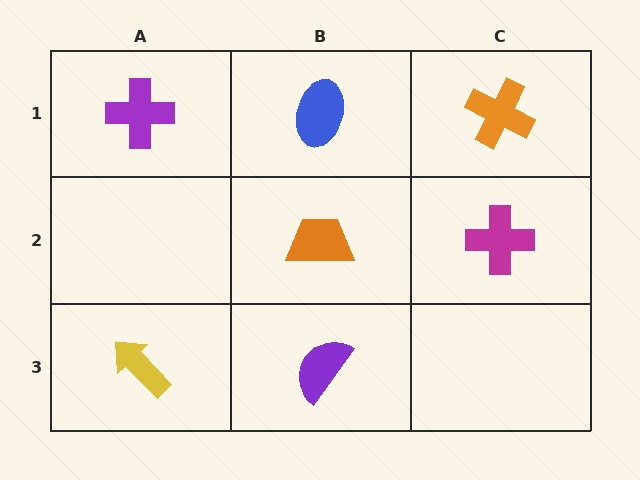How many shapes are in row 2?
2 shapes.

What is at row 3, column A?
A yellow arrow.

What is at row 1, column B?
A blue ellipse.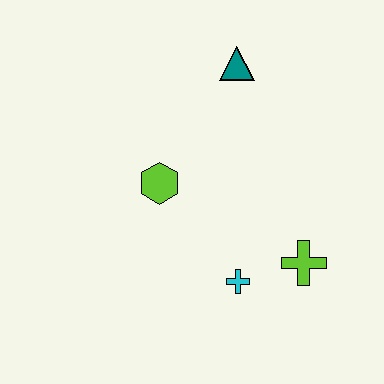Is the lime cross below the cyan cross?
No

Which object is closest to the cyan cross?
The lime cross is closest to the cyan cross.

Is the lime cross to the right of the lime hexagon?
Yes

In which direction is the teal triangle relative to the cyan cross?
The teal triangle is above the cyan cross.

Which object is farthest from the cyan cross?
The teal triangle is farthest from the cyan cross.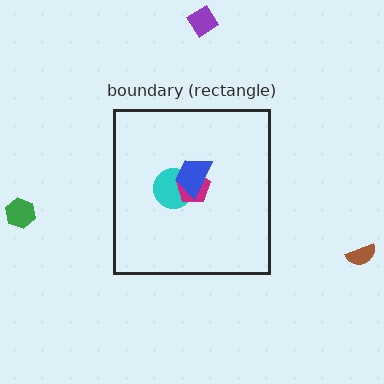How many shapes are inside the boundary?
3 inside, 3 outside.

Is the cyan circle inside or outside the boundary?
Inside.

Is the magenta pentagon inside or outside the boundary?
Inside.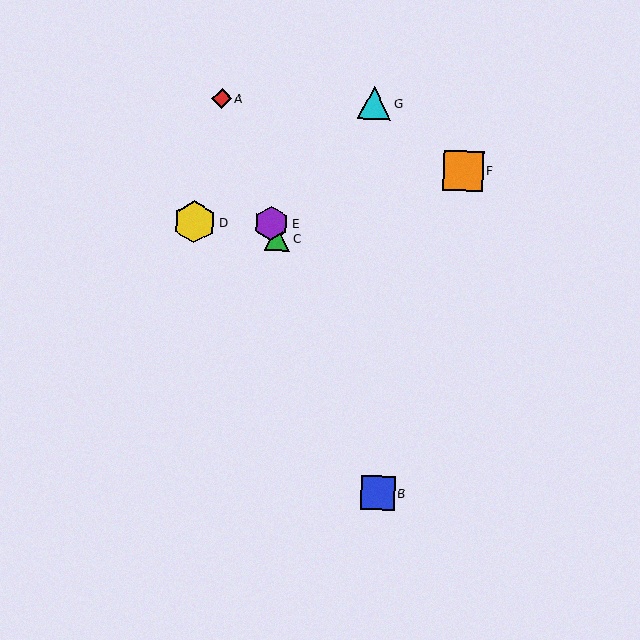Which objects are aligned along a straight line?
Objects A, B, C, E are aligned along a straight line.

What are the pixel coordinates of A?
Object A is at (222, 99).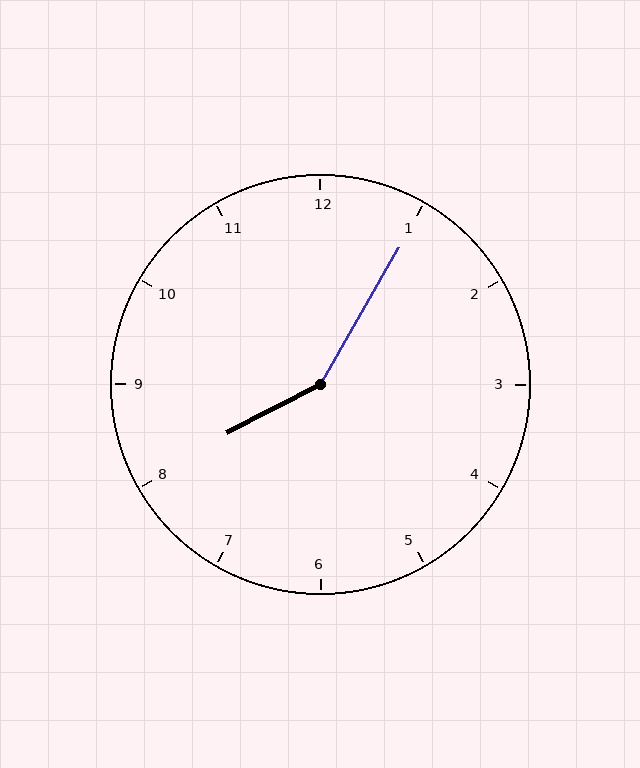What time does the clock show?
8:05.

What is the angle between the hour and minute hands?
Approximately 148 degrees.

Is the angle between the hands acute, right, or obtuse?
It is obtuse.